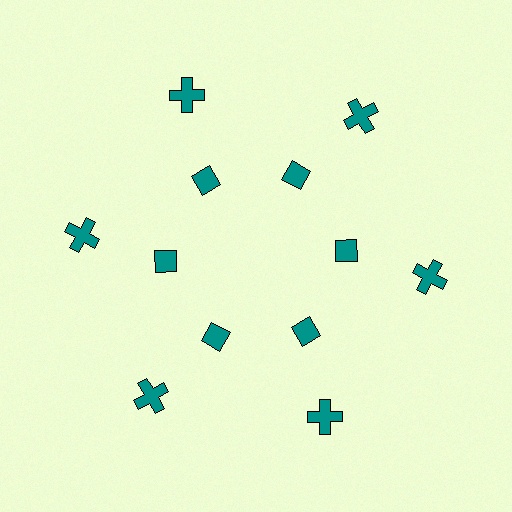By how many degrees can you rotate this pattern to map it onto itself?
The pattern maps onto itself every 60 degrees of rotation.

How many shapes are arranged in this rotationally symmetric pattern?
There are 12 shapes, arranged in 6 groups of 2.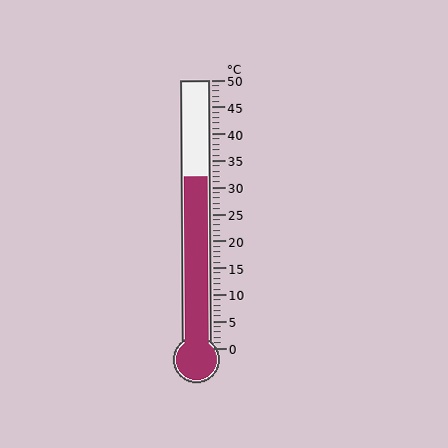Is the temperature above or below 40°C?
The temperature is below 40°C.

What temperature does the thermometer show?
The thermometer shows approximately 32°C.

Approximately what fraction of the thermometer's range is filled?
The thermometer is filled to approximately 65% of its range.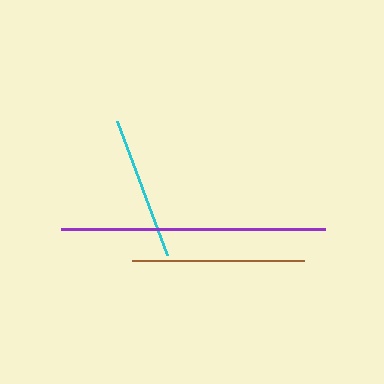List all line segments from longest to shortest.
From longest to shortest: purple, brown, cyan.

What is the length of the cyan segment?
The cyan segment is approximately 143 pixels long.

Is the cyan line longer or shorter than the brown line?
The brown line is longer than the cyan line.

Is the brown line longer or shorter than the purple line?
The purple line is longer than the brown line.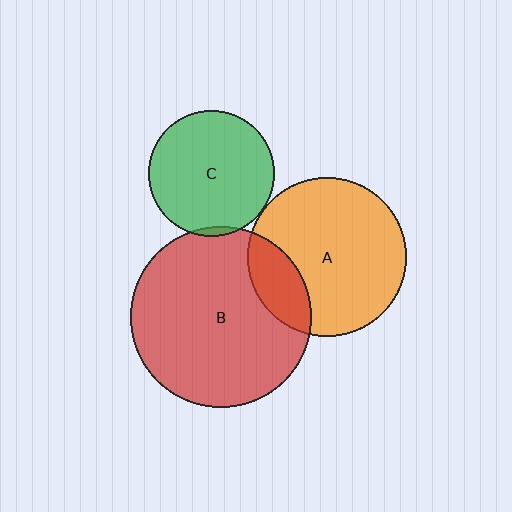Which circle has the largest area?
Circle B (red).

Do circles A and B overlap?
Yes.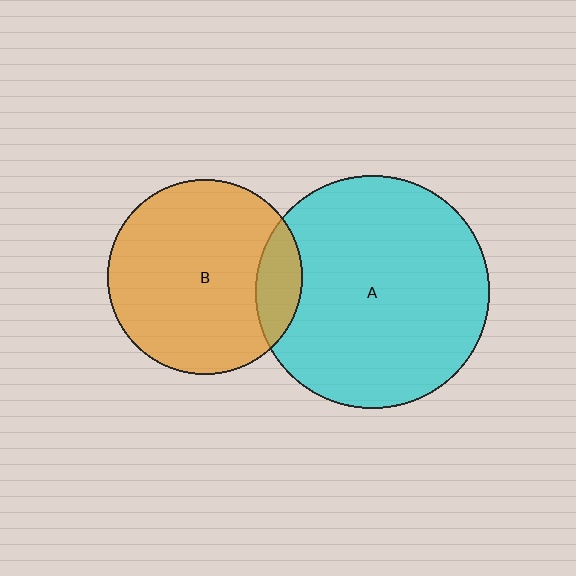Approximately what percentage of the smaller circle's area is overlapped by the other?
Approximately 15%.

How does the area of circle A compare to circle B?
Approximately 1.4 times.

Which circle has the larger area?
Circle A (cyan).